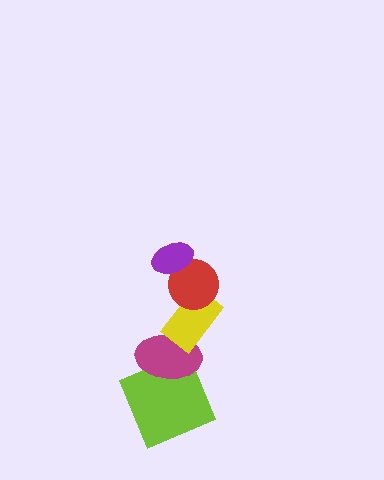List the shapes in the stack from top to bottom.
From top to bottom: the purple ellipse, the red circle, the yellow rectangle, the magenta ellipse, the lime square.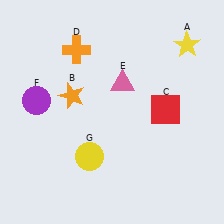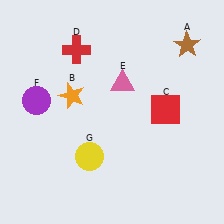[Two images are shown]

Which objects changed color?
A changed from yellow to brown. D changed from orange to red.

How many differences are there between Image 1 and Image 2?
There are 2 differences between the two images.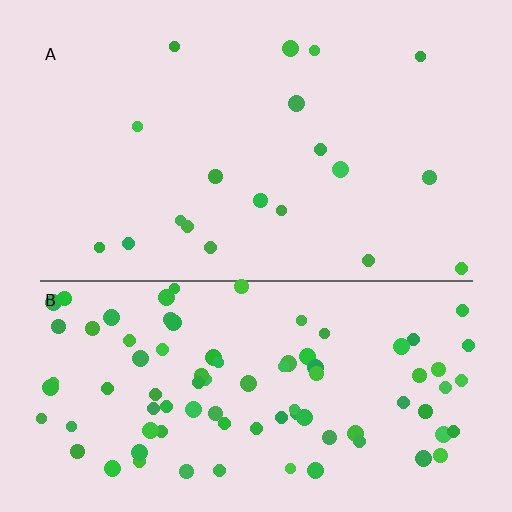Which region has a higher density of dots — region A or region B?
B (the bottom).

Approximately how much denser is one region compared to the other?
Approximately 4.6× — region B over region A.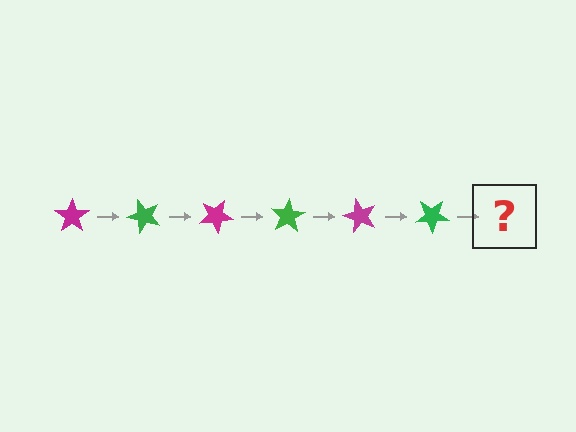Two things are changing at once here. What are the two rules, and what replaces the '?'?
The two rules are that it rotates 50 degrees each step and the color cycles through magenta and green. The '?' should be a magenta star, rotated 300 degrees from the start.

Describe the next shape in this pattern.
It should be a magenta star, rotated 300 degrees from the start.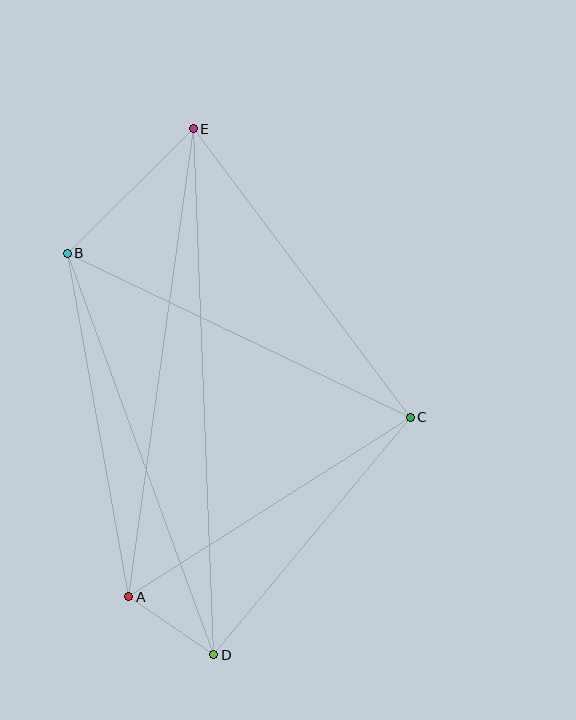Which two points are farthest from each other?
Points D and E are farthest from each other.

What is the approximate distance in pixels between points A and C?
The distance between A and C is approximately 334 pixels.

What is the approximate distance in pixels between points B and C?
The distance between B and C is approximately 380 pixels.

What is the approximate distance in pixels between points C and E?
The distance between C and E is approximately 361 pixels.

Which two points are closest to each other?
Points A and D are closest to each other.